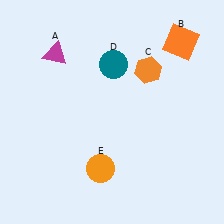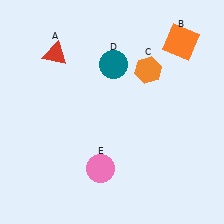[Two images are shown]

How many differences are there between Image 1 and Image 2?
There are 2 differences between the two images.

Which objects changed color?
A changed from magenta to red. E changed from orange to pink.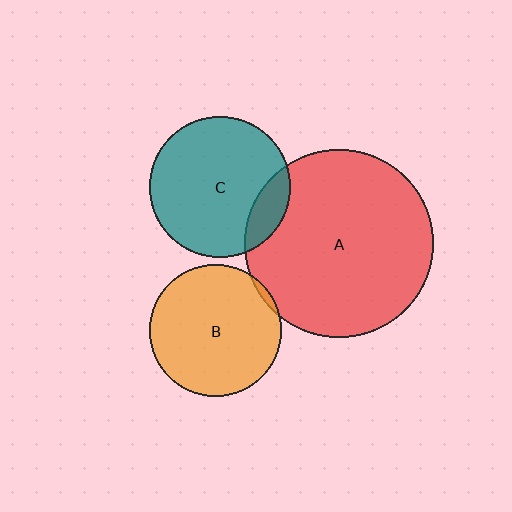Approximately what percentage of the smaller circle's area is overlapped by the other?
Approximately 15%.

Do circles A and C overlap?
Yes.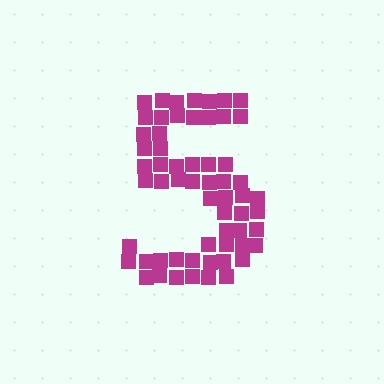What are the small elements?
The small elements are squares.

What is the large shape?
The large shape is the digit 5.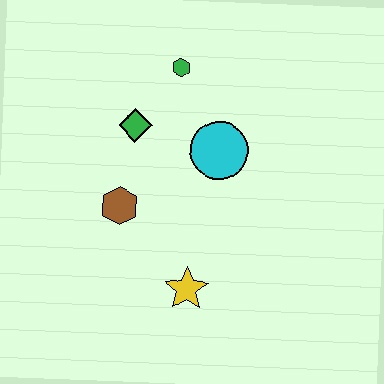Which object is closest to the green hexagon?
The green diamond is closest to the green hexagon.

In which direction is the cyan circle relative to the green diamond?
The cyan circle is to the right of the green diamond.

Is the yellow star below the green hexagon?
Yes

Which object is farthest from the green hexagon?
The yellow star is farthest from the green hexagon.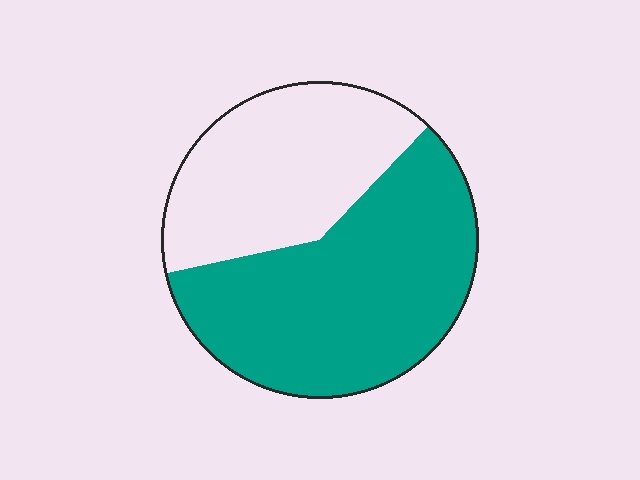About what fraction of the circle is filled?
About three fifths (3/5).